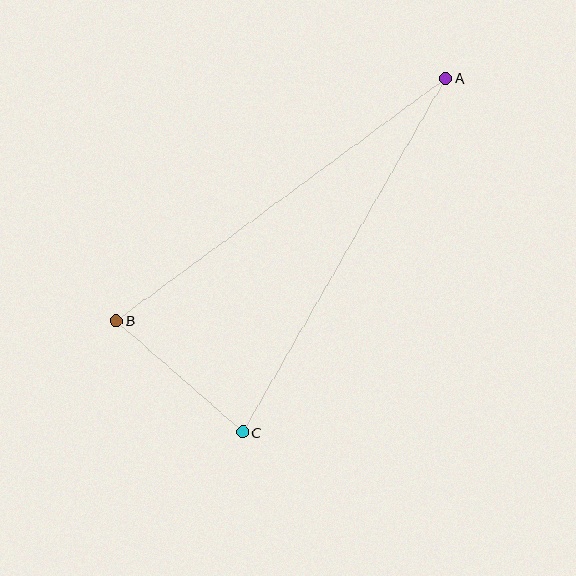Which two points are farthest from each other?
Points A and B are farthest from each other.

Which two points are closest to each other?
Points B and C are closest to each other.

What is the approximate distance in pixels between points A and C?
The distance between A and C is approximately 408 pixels.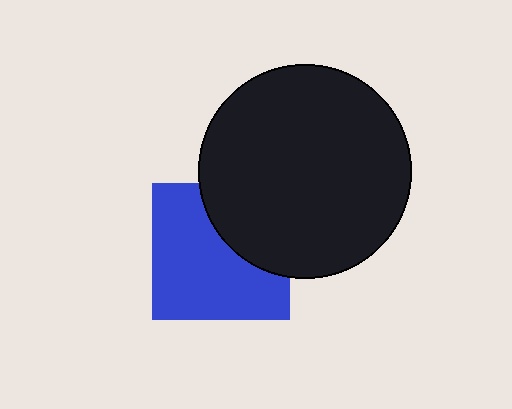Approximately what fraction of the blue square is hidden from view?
Roughly 33% of the blue square is hidden behind the black circle.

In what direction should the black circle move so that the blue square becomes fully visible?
The black circle should move toward the upper-right. That is the shortest direction to clear the overlap and leave the blue square fully visible.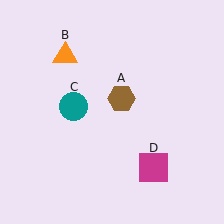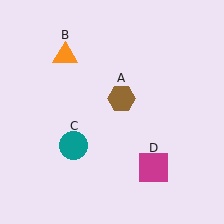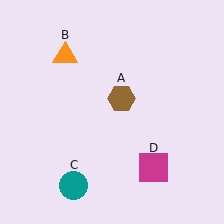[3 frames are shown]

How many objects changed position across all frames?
1 object changed position: teal circle (object C).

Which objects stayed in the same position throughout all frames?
Brown hexagon (object A) and orange triangle (object B) and magenta square (object D) remained stationary.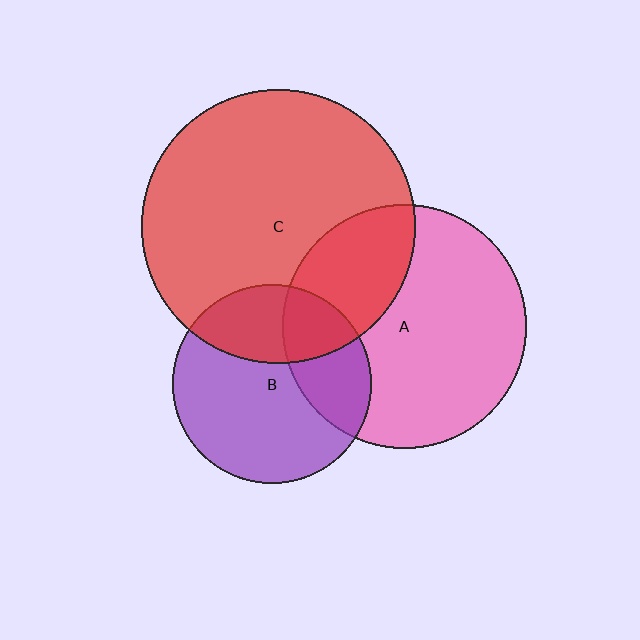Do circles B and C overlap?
Yes.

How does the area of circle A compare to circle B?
Approximately 1.5 times.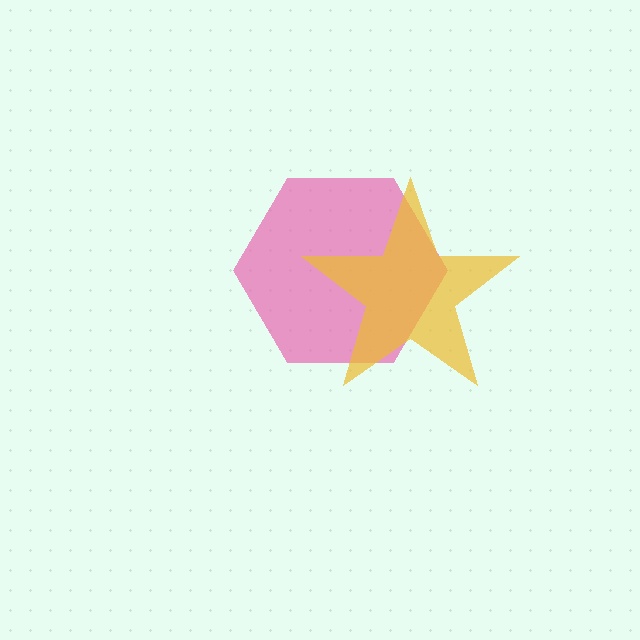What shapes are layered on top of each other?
The layered shapes are: a pink hexagon, a yellow star.